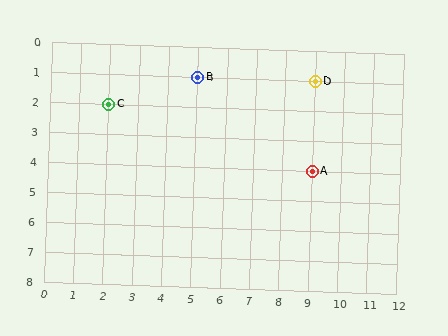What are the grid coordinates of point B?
Point B is at grid coordinates (5, 1).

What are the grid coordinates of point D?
Point D is at grid coordinates (9, 1).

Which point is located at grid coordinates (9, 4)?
Point A is at (9, 4).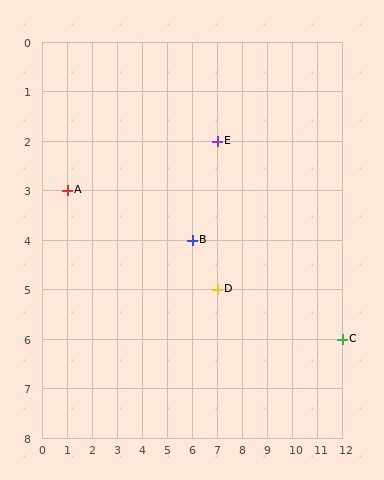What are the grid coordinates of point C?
Point C is at grid coordinates (12, 6).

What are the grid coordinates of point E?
Point E is at grid coordinates (7, 2).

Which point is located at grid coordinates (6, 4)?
Point B is at (6, 4).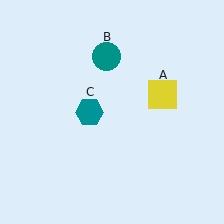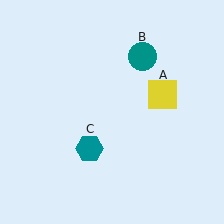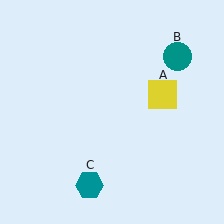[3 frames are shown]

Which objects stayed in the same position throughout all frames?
Yellow square (object A) remained stationary.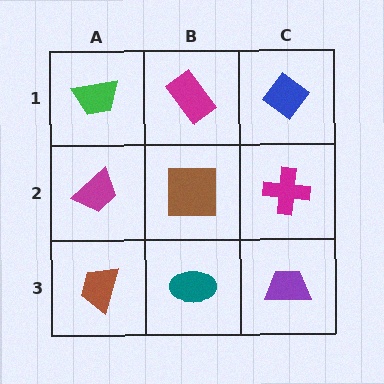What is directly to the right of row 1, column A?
A magenta rectangle.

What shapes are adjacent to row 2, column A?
A green trapezoid (row 1, column A), a brown trapezoid (row 3, column A), a brown square (row 2, column B).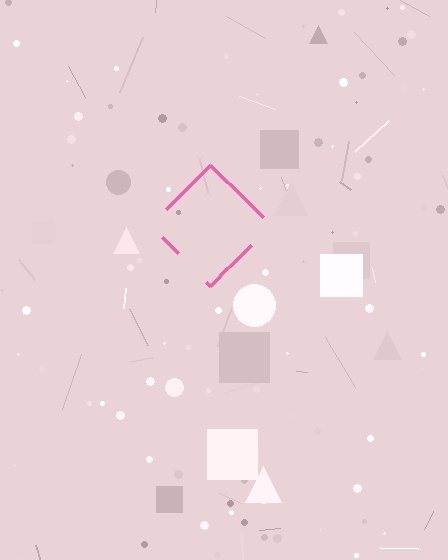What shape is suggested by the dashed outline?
The dashed outline suggests a diamond.